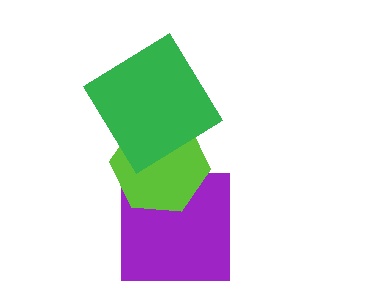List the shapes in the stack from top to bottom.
From top to bottom: the green diamond, the lime hexagon, the purple square.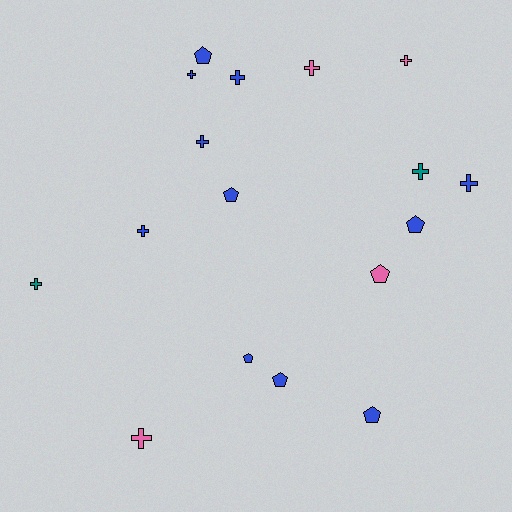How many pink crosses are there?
There are 3 pink crosses.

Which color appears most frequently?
Blue, with 11 objects.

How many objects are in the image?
There are 17 objects.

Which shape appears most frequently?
Cross, with 10 objects.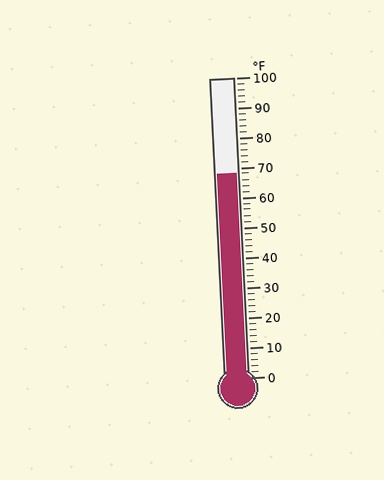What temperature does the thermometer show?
The thermometer shows approximately 68°F.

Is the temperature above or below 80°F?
The temperature is below 80°F.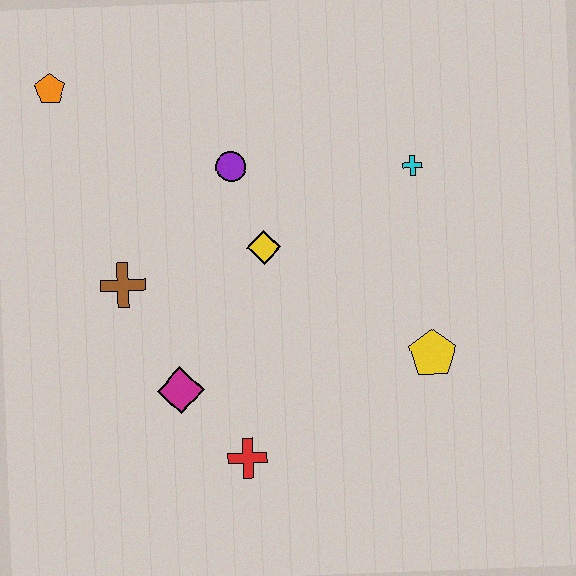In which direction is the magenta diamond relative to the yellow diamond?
The magenta diamond is below the yellow diamond.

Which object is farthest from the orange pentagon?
The yellow pentagon is farthest from the orange pentagon.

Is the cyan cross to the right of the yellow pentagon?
No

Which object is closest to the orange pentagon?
The purple circle is closest to the orange pentagon.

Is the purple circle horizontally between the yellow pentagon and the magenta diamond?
Yes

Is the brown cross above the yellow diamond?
No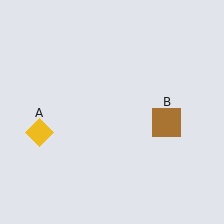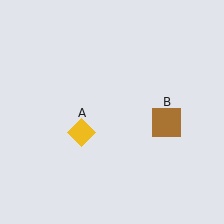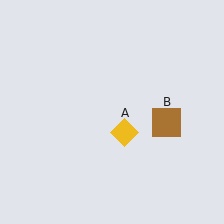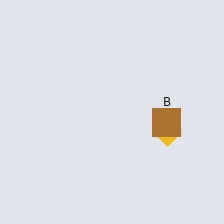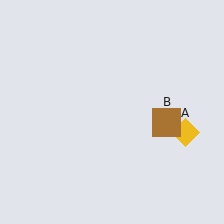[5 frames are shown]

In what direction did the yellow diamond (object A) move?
The yellow diamond (object A) moved right.